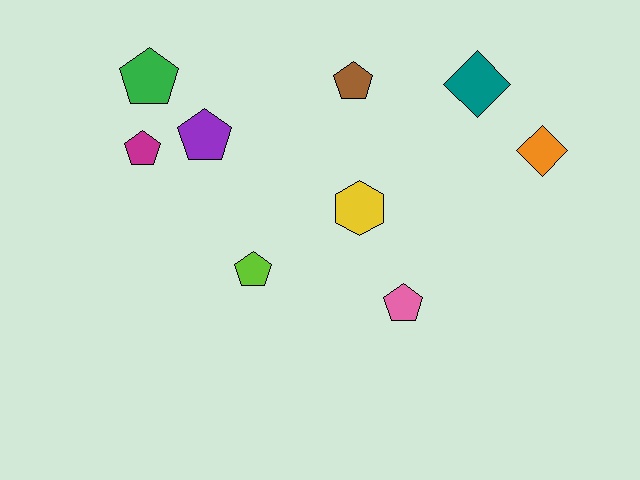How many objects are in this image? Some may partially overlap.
There are 9 objects.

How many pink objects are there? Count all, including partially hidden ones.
There is 1 pink object.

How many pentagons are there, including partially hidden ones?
There are 6 pentagons.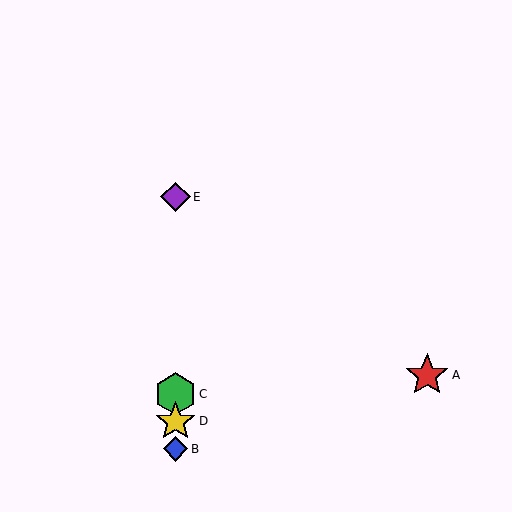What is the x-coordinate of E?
Object E is at x≈175.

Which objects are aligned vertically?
Objects B, C, D, E are aligned vertically.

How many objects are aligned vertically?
4 objects (B, C, D, E) are aligned vertically.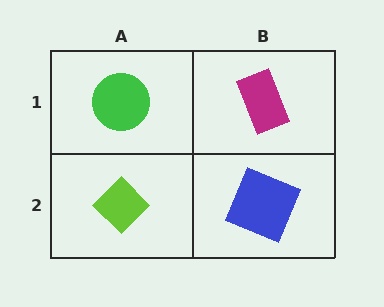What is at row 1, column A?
A green circle.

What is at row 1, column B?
A magenta rectangle.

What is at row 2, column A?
A lime diamond.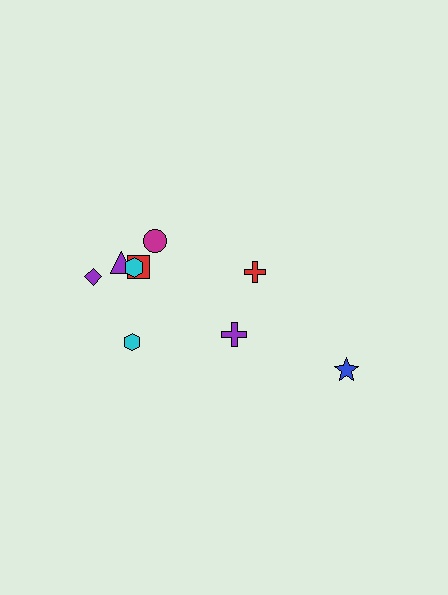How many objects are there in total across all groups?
There are 9 objects.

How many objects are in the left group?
There are 6 objects.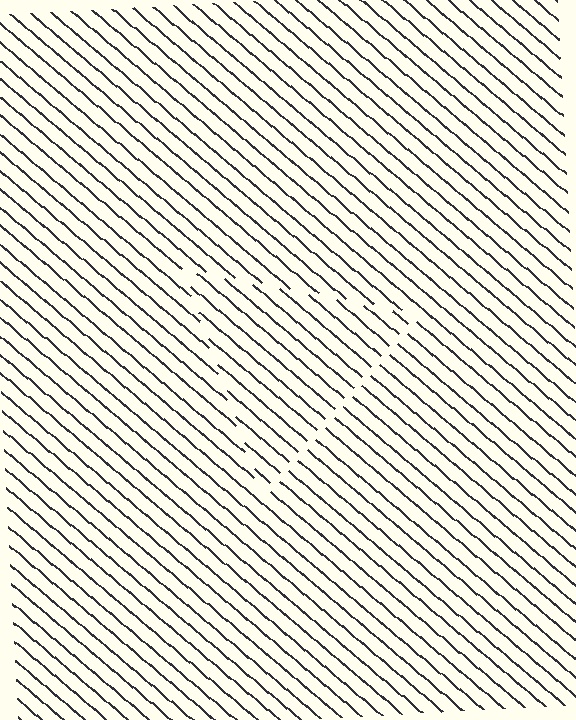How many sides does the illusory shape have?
3 sides — the line-ends trace a triangle.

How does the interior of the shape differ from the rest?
The interior of the shape contains the same grating, shifted by half a period — the contour is defined by the phase discontinuity where line-ends from the inner and outer gratings abut.